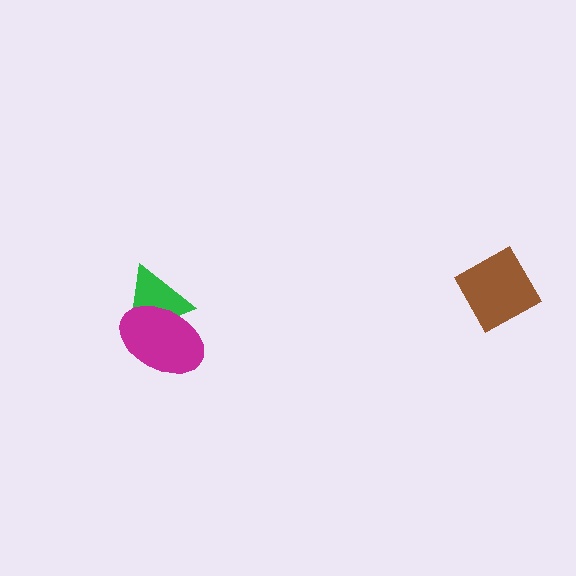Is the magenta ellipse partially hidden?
No, no other shape covers it.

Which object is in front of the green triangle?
The magenta ellipse is in front of the green triangle.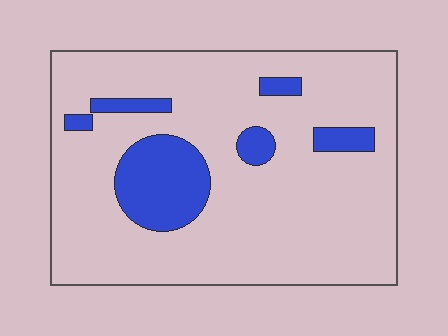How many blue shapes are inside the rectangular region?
6.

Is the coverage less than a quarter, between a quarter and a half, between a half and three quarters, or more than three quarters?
Less than a quarter.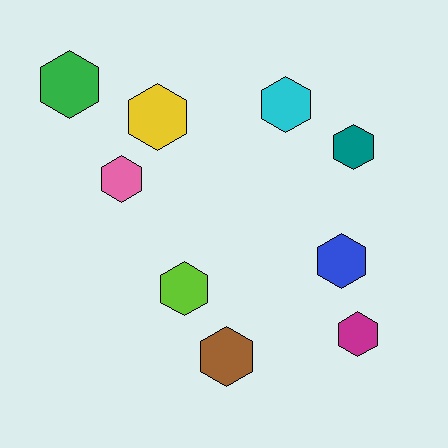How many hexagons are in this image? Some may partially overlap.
There are 9 hexagons.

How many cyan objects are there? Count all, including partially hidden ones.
There is 1 cyan object.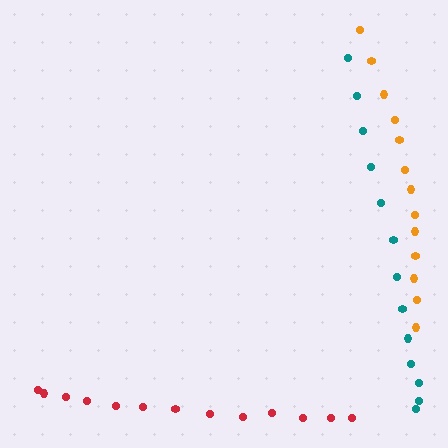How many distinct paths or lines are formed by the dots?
There are 3 distinct paths.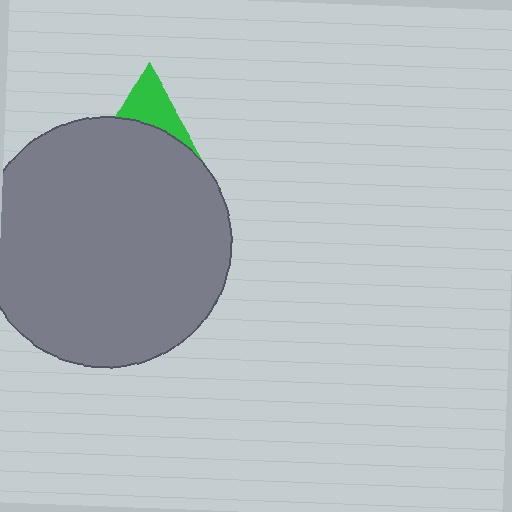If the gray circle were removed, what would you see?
You would see the complete green triangle.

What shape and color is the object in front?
The object in front is a gray circle.